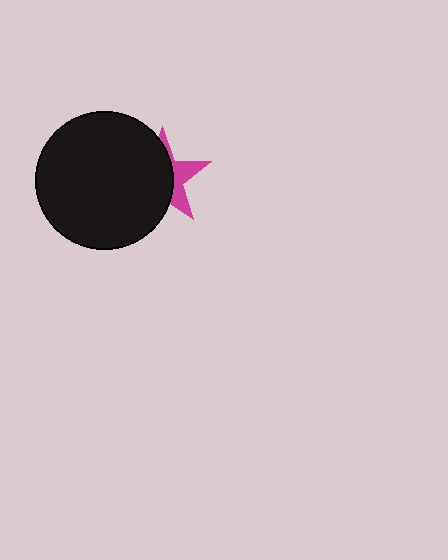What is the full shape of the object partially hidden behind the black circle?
The partially hidden object is a magenta star.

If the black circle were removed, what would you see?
You would see the complete magenta star.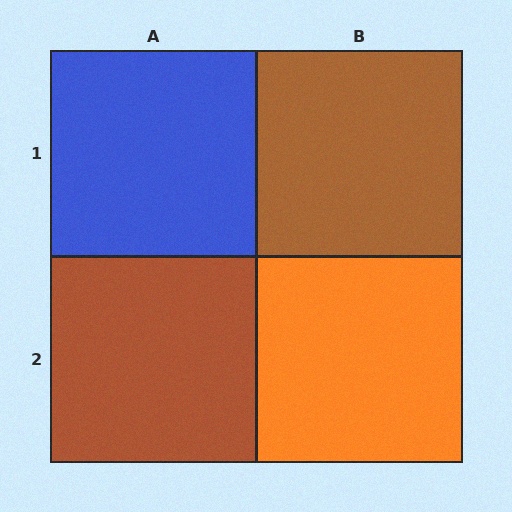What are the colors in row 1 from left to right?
Blue, brown.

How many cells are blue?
1 cell is blue.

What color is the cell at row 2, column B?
Orange.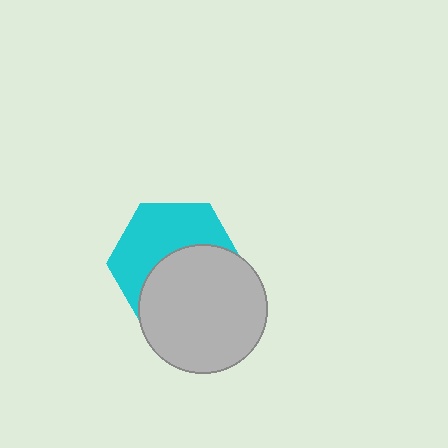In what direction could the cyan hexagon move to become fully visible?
The cyan hexagon could move up. That would shift it out from behind the light gray circle entirely.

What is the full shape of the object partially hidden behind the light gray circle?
The partially hidden object is a cyan hexagon.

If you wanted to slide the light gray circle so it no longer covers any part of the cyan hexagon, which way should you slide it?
Slide it down — that is the most direct way to separate the two shapes.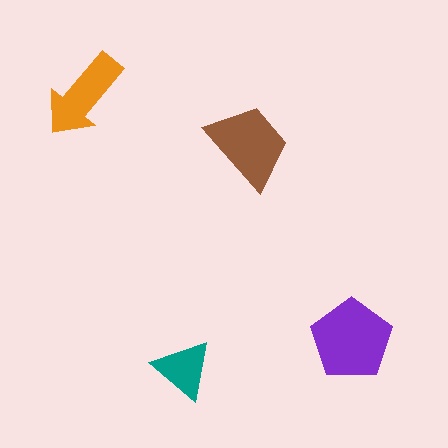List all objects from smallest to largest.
The teal triangle, the orange arrow, the brown trapezoid, the purple pentagon.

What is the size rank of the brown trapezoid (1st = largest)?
2nd.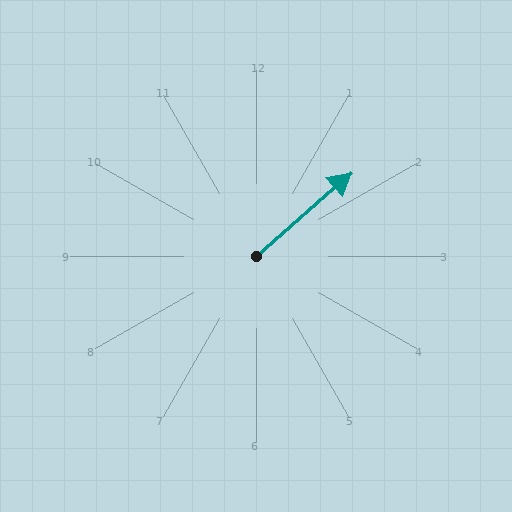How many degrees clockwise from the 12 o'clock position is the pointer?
Approximately 49 degrees.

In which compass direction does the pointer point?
Northeast.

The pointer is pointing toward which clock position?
Roughly 2 o'clock.